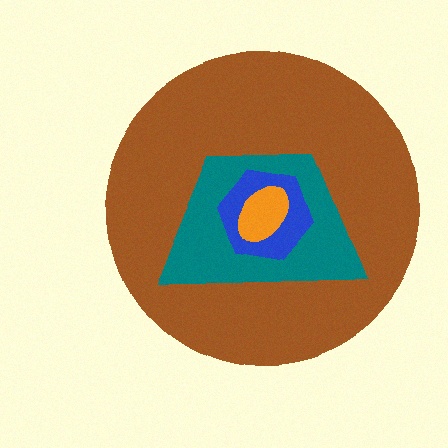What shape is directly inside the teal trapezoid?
The blue hexagon.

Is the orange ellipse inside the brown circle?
Yes.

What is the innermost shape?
The orange ellipse.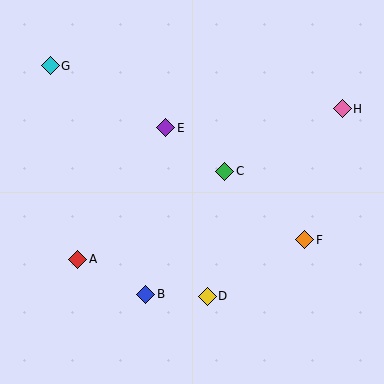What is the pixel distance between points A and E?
The distance between A and E is 159 pixels.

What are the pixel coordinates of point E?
Point E is at (166, 128).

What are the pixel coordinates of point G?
Point G is at (50, 66).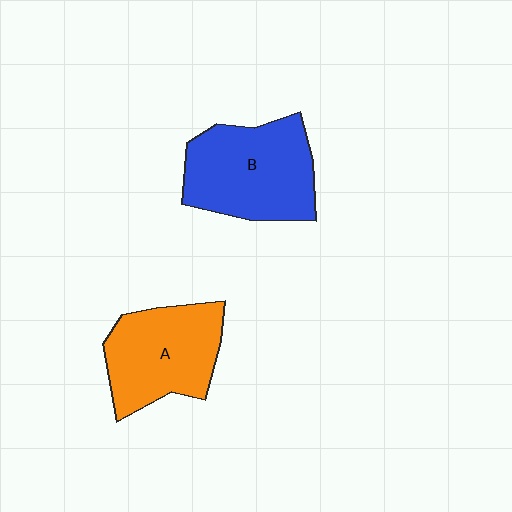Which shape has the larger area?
Shape B (blue).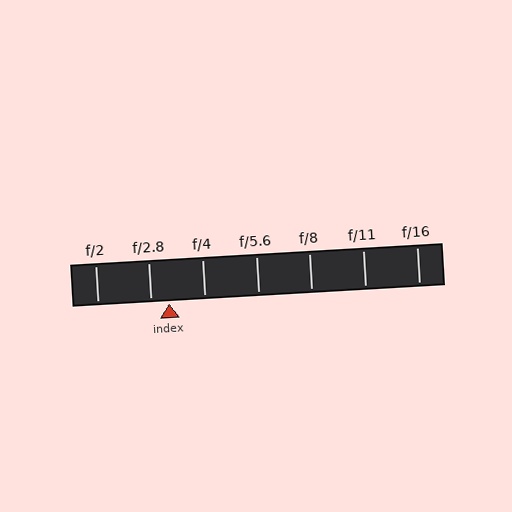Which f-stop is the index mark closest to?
The index mark is closest to f/2.8.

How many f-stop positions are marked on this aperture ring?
There are 7 f-stop positions marked.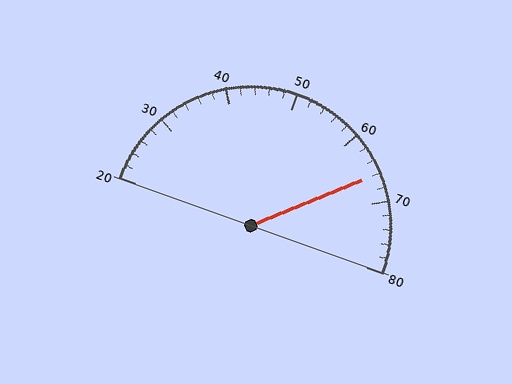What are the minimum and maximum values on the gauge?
The gauge ranges from 20 to 80.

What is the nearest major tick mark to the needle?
The nearest major tick mark is 70.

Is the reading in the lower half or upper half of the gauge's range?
The reading is in the upper half of the range (20 to 80).